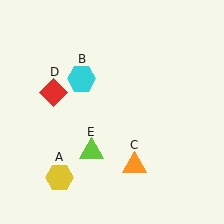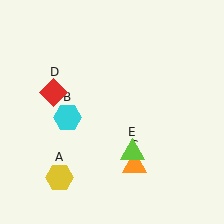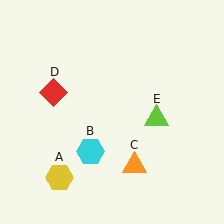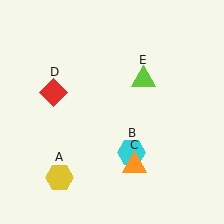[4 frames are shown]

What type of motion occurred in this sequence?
The cyan hexagon (object B), lime triangle (object E) rotated counterclockwise around the center of the scene.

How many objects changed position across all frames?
2 objects changed position: cyan hexagon (object B), lime triangle (object E).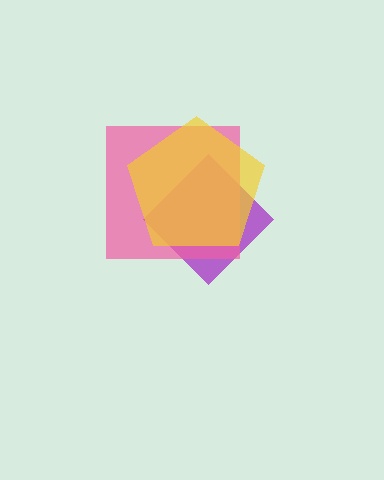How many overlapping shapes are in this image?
There are 3 overlapping shapes in the image.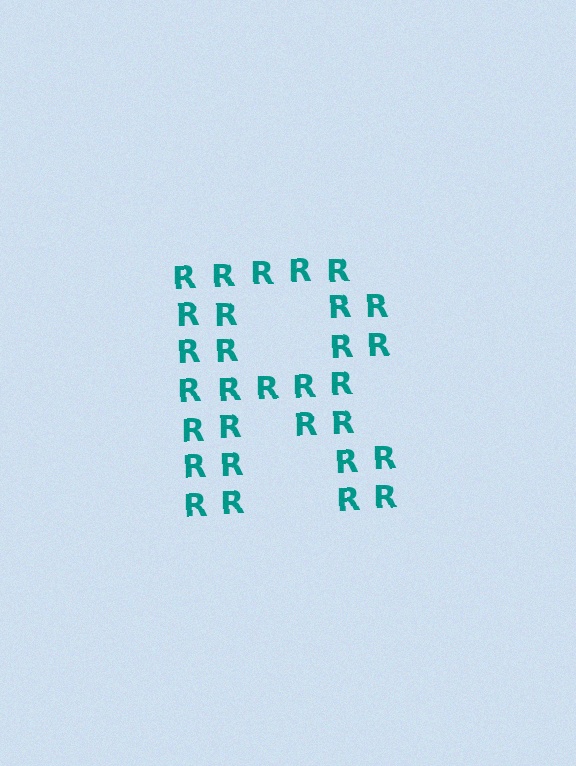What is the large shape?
The large shape is the letter R.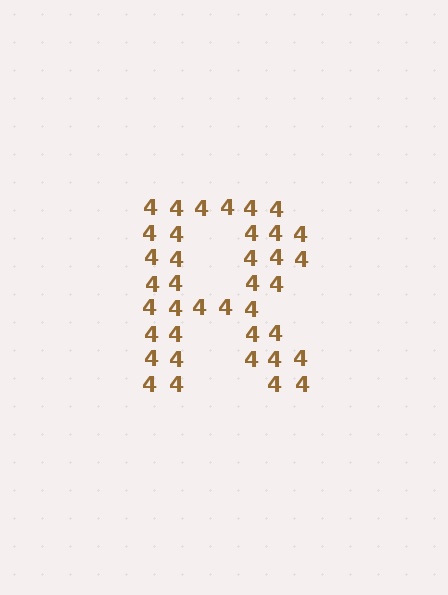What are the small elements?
The small elements are digit 4's.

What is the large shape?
The large shape is the letter R.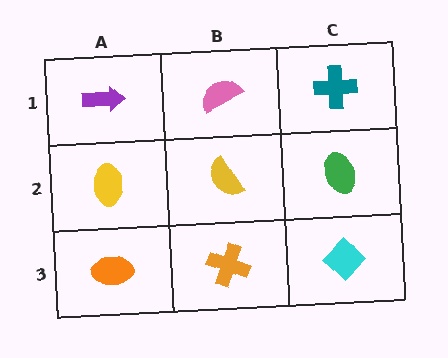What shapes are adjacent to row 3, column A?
A yellow ellipse (row 2, column A), an orange cross (row 3, column B).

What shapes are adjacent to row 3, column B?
A yellow semicircle (row 2, column B), an orange ellipse (row 3, column A), a cyan diamond (row 3, column C).